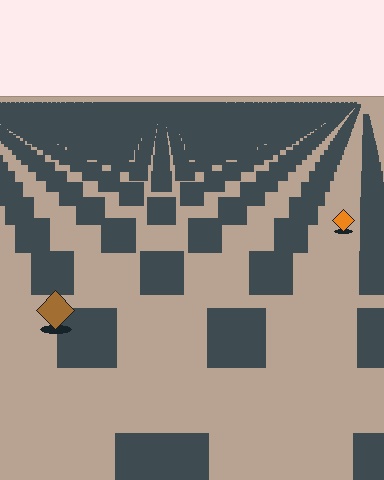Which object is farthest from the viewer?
The orange diamond is farthest from the viewer. It appears smaller and the ground texture around it is denser.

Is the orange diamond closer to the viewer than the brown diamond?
No. The brown diamond is closer — you can tell from the texture gradient: the ground texture is coarser near it.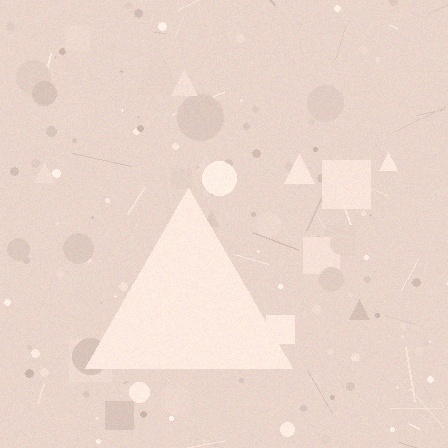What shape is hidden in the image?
A triangle is hidden in the image.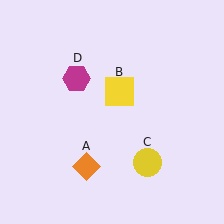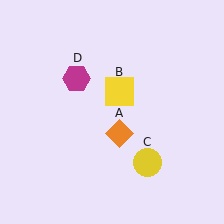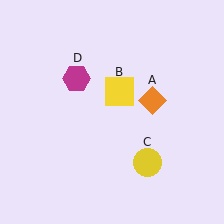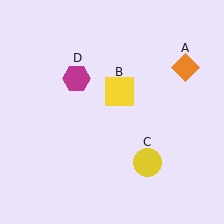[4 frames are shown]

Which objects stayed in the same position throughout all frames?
Yellow square (object B) and yellow circle (object C) and magenta hexagon (object D) remained stationary.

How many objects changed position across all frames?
1 object changed position: orange diamond (object A).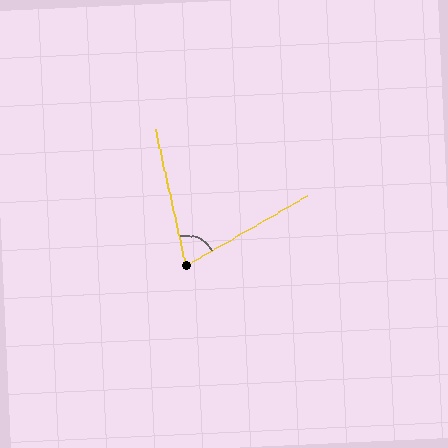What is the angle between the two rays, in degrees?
Approximately 73 degrees.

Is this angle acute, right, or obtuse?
It is acute.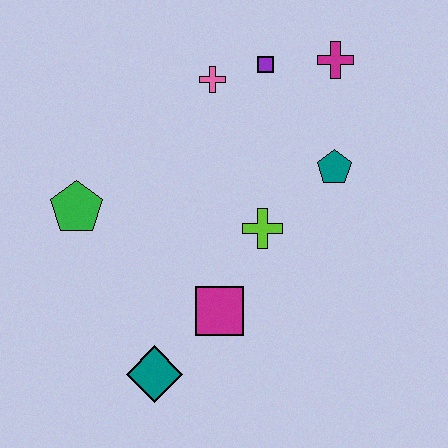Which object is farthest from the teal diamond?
The magenta cross is farthest from the teal diamond.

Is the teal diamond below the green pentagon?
Yes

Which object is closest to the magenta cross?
The purple square is closest to the magenta cross.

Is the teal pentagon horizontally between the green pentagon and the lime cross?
No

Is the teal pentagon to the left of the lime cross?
No